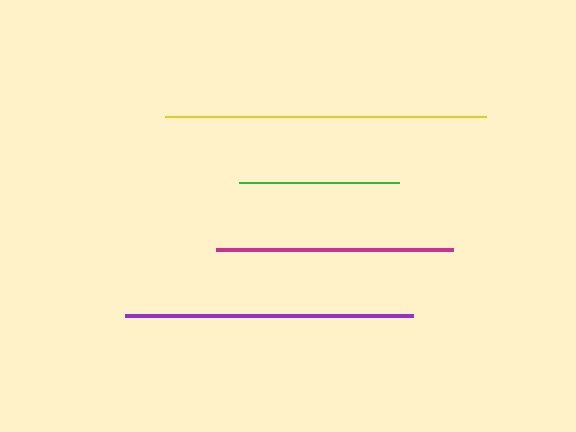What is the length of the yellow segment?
The yellow segment is approximately 321 pixels long.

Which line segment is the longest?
The yellow line is the longest at approximately 321 pixels.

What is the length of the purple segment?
The purple segment is approximately 289 pixels long.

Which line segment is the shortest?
The green line is the shortest at approximately 160 pixels.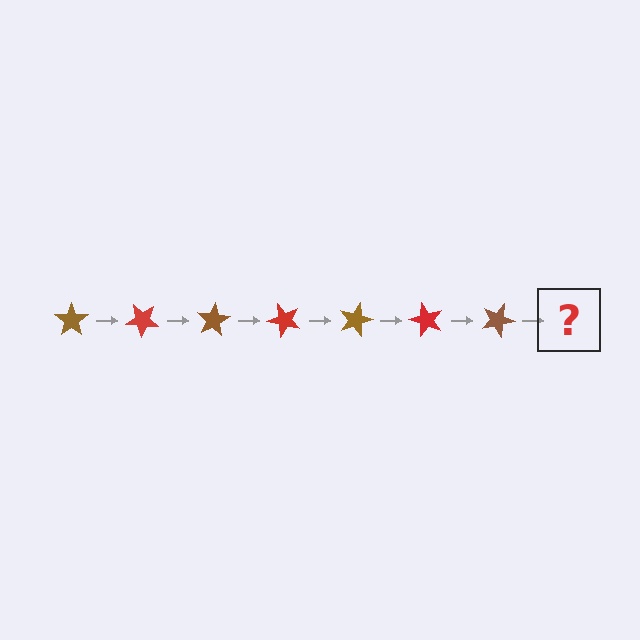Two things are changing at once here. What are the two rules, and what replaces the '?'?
The two rules are that it rotates 40 degrees each step and the color cycles through brown and red. The '?' should be a red star, rotated 280 degrees from the start.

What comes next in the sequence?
The next element should be a red star, rotated 280 degrees from the start.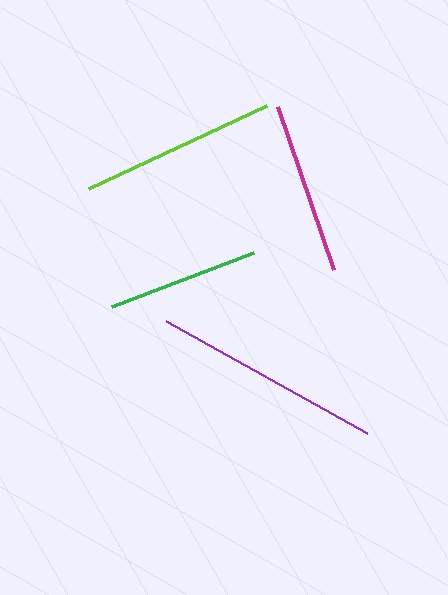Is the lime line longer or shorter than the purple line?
The purple line is longer than the lime line.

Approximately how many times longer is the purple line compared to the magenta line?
The purple line is approximately 1.3 times the length of the magenta line.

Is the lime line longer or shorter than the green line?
The lime line is longer than the green line.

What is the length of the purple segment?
The purple segment is approximately 231 pixels long.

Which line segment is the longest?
The purple line is the longest at approximately 231 pixels.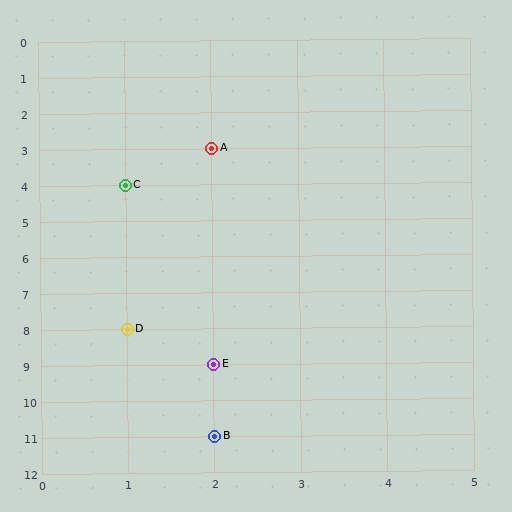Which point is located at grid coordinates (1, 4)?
Point C is at (1, 4).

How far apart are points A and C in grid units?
Points A and C are 1 column and 1 row apart (about 1.4 grid units diagonally).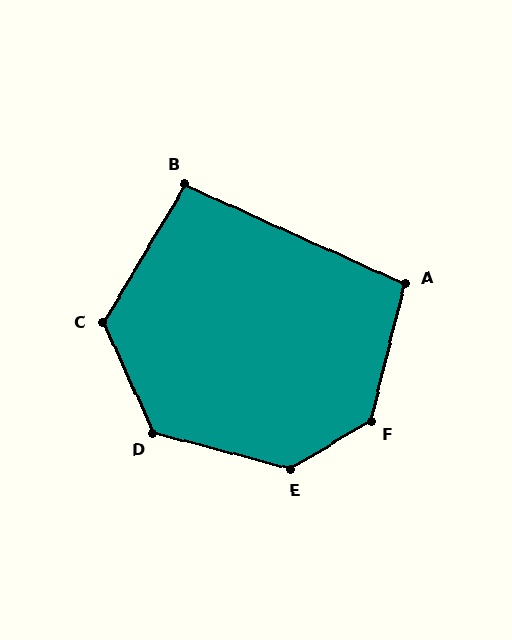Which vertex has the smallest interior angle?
B, at approximately 96 degrees.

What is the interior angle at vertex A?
Approximately 101 degrees (obtuse).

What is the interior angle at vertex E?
Approximately 134 degrees (obtuse).